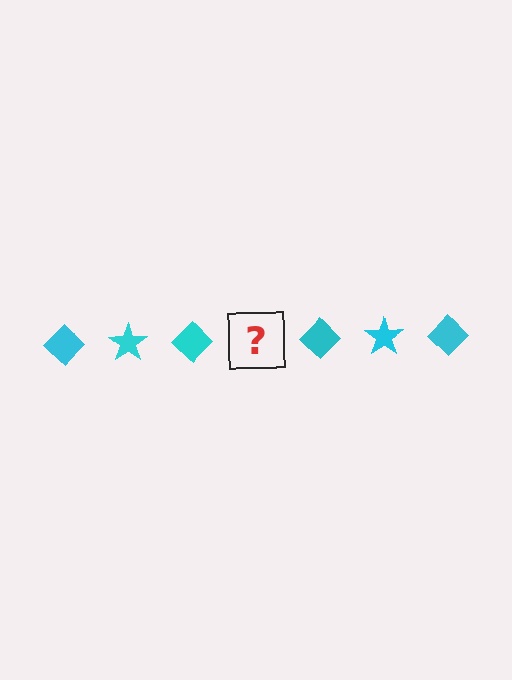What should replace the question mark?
The question mark should be replaced with a cyan star.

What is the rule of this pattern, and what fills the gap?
The rule is that the pattern cycles through diamond, star shapes in cyan. The gap should be filled with a cyan star.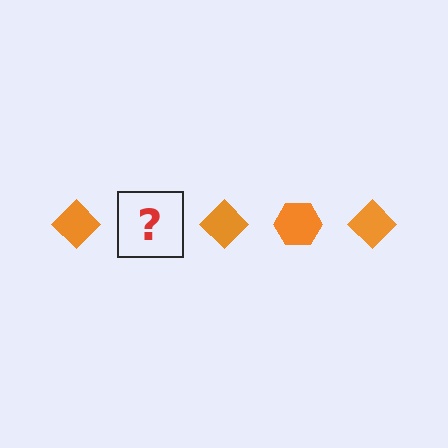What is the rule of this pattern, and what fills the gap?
The rule is that the pattern cycles through diamond, hexagon shapes in orange. The gap should be filled with an orange hexagon.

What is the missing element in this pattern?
The missing element is an orange hexagon.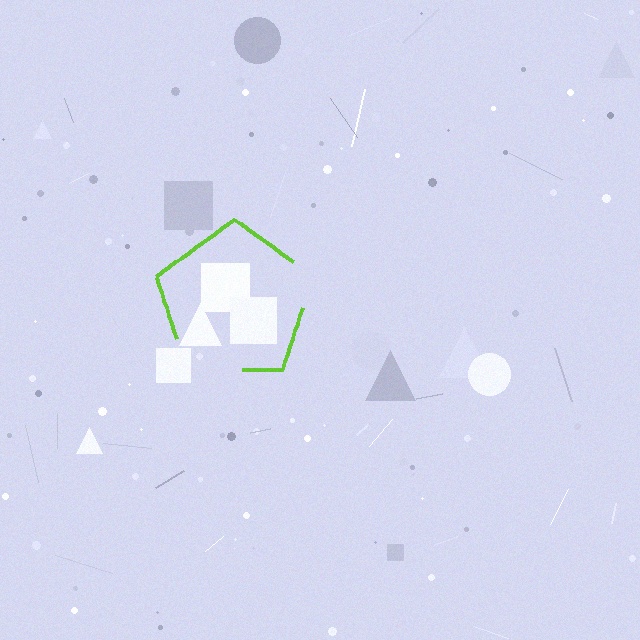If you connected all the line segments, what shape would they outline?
They would outline a pentagon.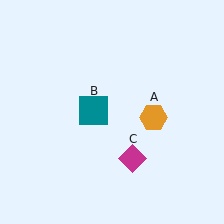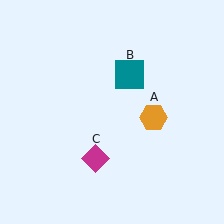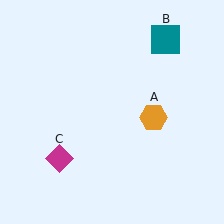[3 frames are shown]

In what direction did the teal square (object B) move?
The teal square (object B) moved up and to the right.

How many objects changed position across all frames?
2 objects changed position: teal square (object B), magenta diamond (object C).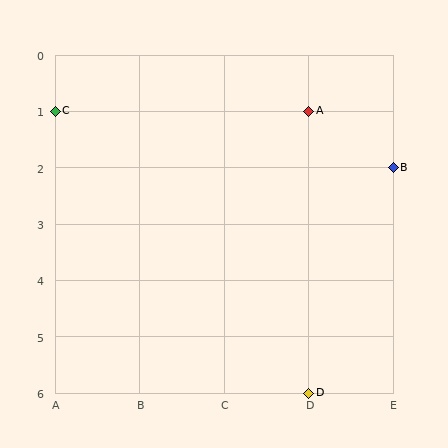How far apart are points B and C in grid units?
Points B and C are 4 columns and 1 row apart (about 4.1 grid units diagonally).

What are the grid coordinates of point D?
Point D is at grid coordinates (D, 6).